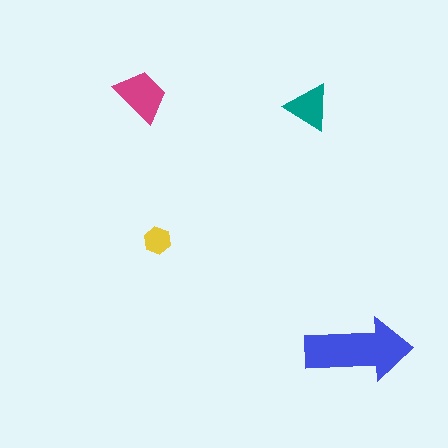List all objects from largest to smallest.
The blue arrow, the magenta trapezoid, the teal triangle, the yellow hexagon.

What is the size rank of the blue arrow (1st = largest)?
1st.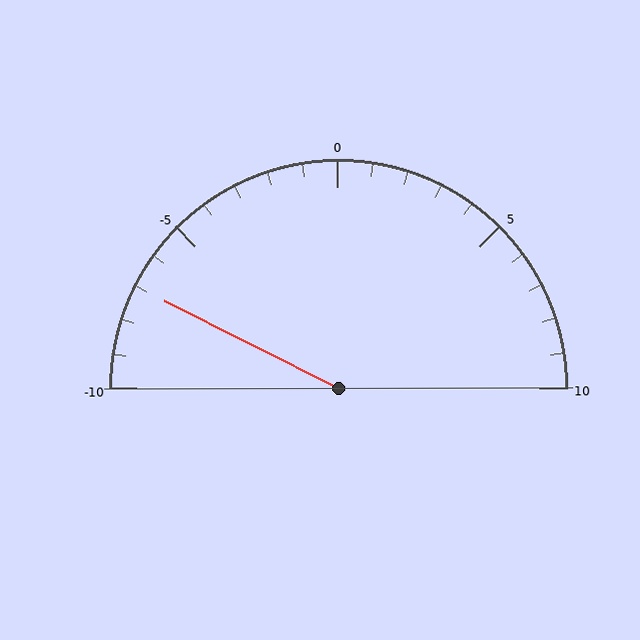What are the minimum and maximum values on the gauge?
The gauge ranges from -10 to 10.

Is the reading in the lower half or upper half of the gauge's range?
The reading is in the lower half of the range (-10 to 10).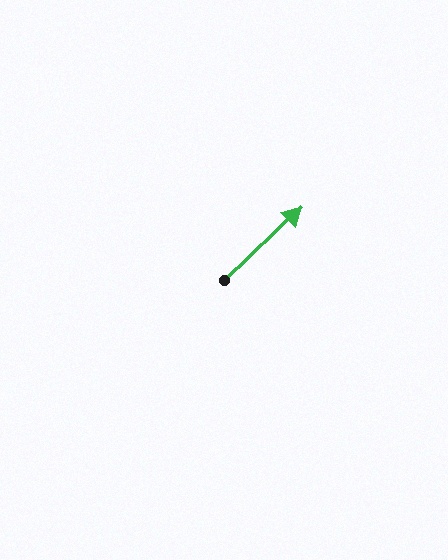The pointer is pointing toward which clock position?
Roughly 2 o'clock.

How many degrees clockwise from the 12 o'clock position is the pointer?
Approximately 47 degrees.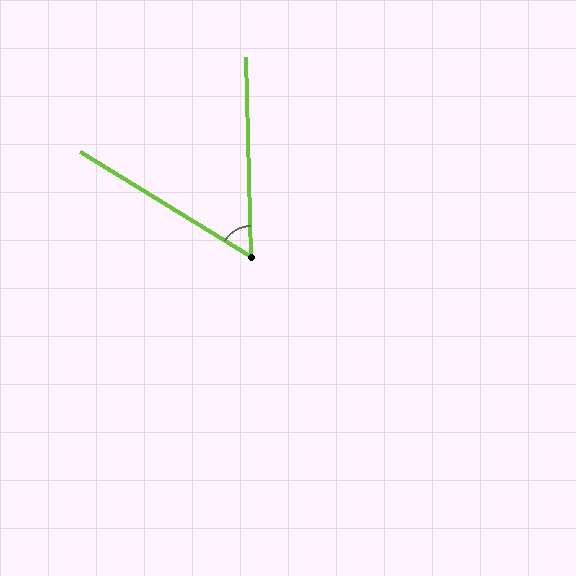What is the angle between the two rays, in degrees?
Approximately 57 degrees.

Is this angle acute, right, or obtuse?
It is acute.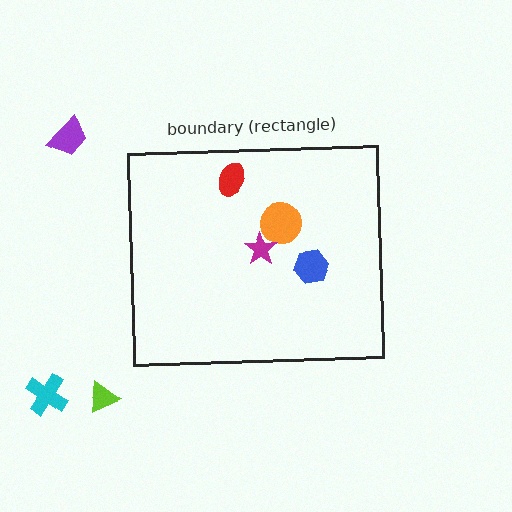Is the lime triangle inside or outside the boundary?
Outside.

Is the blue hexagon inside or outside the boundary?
Inside.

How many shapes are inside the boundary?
4 inside, 3 outside.